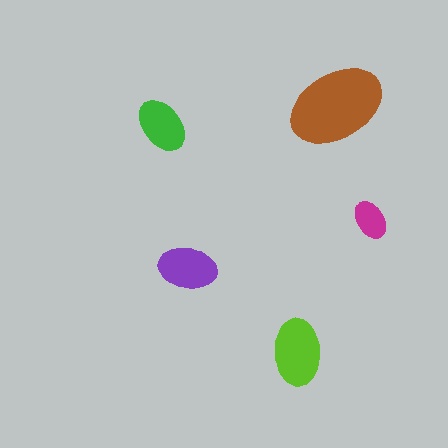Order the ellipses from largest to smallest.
the brown one, the lime one, the purple one, the green one, the magenta one.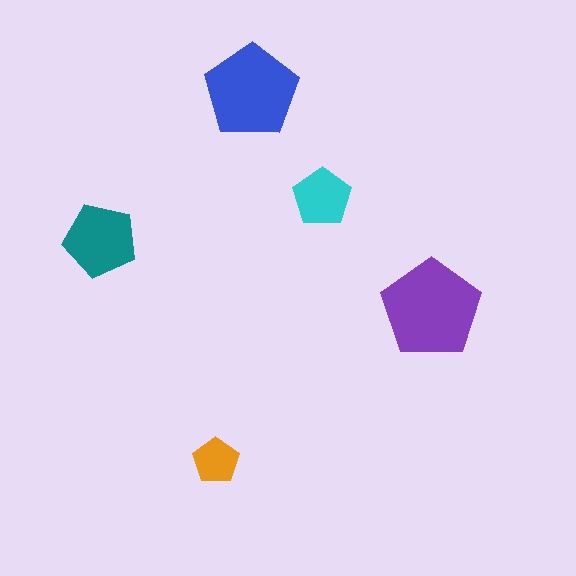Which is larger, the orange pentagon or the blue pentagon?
The blue one.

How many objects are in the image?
There are 5 objects in the image.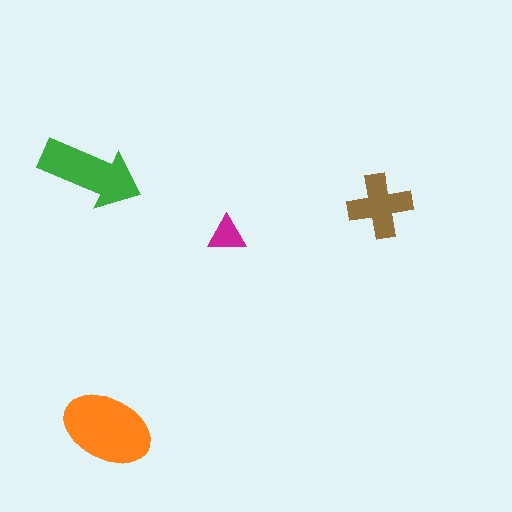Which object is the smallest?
The magenta triangle.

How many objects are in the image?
There are 4 objects in the image.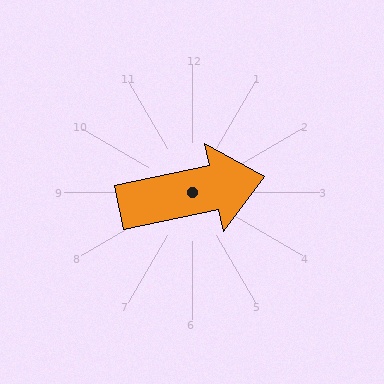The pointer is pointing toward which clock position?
Roughly 3 o'clock.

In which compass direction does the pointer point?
East.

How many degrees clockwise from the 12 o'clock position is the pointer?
Approximately 78 degrees.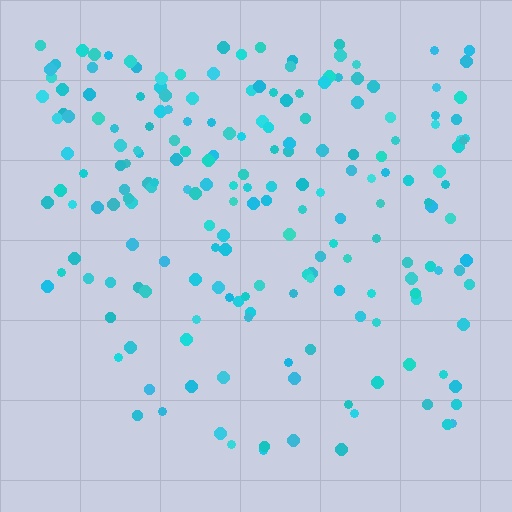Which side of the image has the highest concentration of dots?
The top.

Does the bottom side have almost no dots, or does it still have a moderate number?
Still a moderate number, just noticeably fewer than the top.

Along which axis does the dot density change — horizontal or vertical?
Vertical.